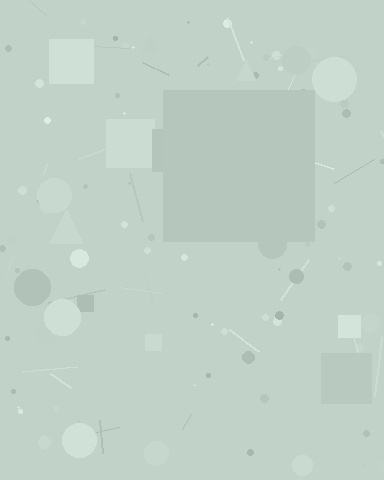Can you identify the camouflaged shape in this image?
The camouflaged shape is a square.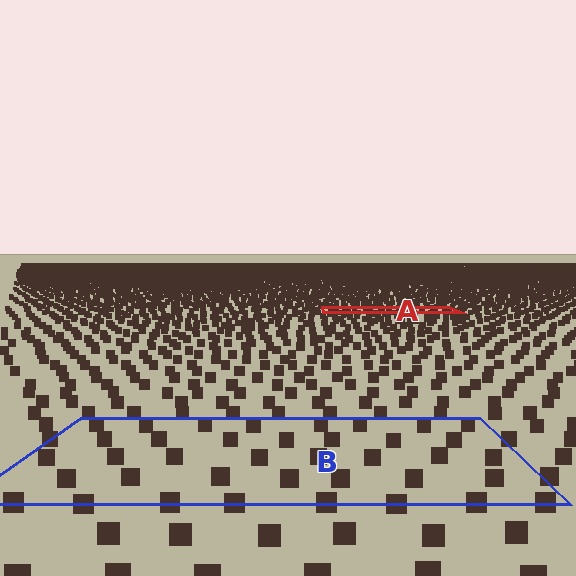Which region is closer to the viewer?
Region B is closer. The texture elements there are larger and more spread out.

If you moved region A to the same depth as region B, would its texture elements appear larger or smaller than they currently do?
They would appear larger. At a closer depth, the same texture elements are projected at a bigger on-screen size.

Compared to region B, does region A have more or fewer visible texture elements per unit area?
Region A has more texture elements per unit area — they are packed more densely because it is farther away.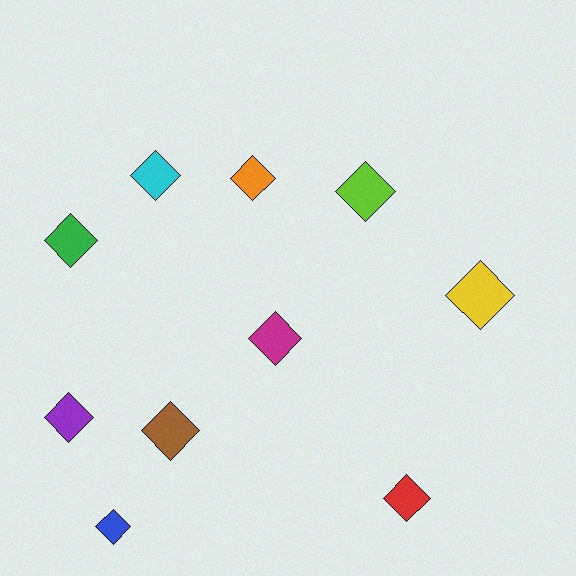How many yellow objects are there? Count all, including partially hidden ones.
There is 1 yellow object.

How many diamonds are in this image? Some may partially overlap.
There are 10 diamonds.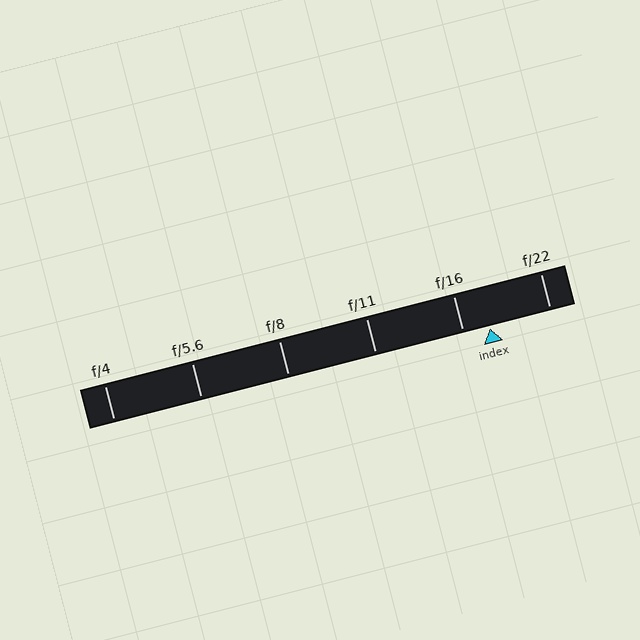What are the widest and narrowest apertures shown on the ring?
The widest aperture shown is f/4 and the narrowest is f/22.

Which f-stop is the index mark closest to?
The index mark is closest to f/16.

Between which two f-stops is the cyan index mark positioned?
The index mark is between f/16 and f/22.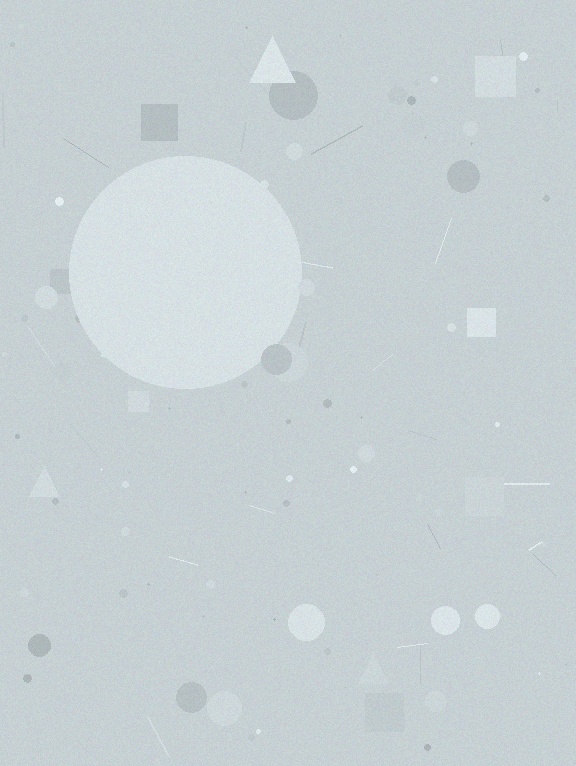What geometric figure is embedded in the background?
A circle is embedded in the background.